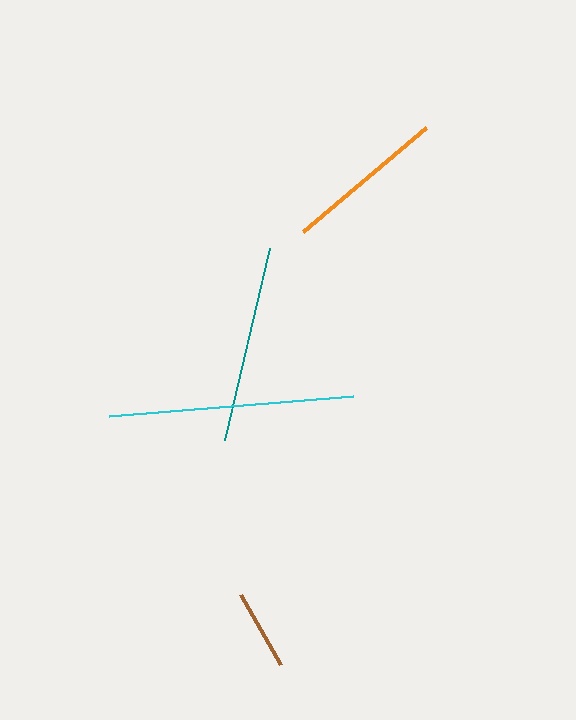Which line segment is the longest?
The cyan line is the longest at approximately 245 pixels.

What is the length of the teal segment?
The teal segment is approximately 198 pixels long.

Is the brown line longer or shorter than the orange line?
The orange line is longer than the brown line.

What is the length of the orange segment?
The orange segment is approximately 160 pixels long.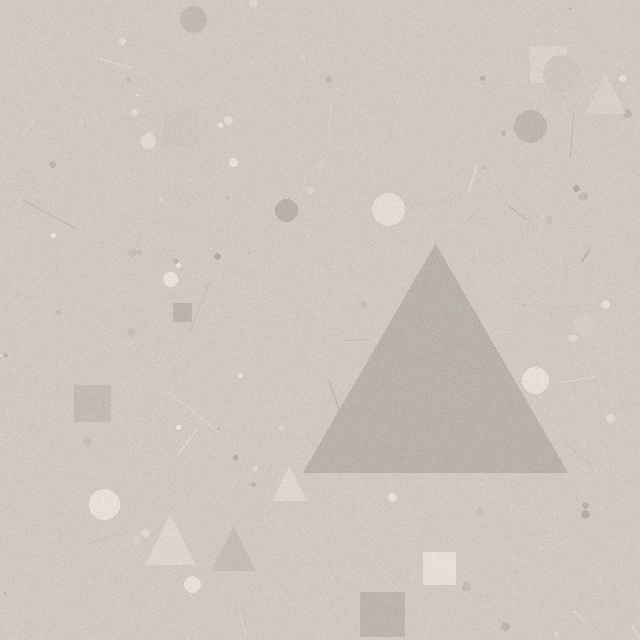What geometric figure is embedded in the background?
A triangle is embedded in the background.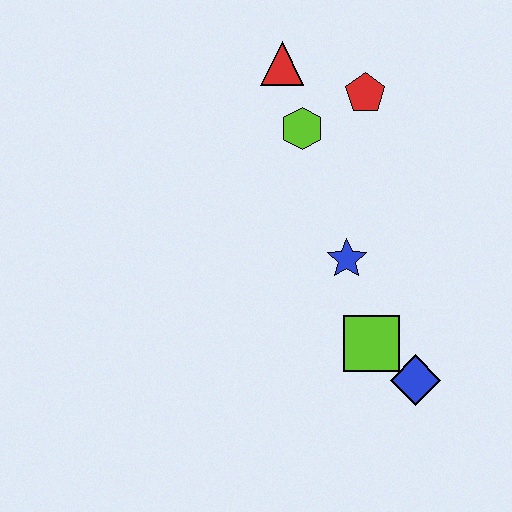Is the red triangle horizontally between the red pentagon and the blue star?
No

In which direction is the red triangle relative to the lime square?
The red triangle is above the lime square.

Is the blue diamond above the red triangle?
No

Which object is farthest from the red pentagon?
The blue diamond is farthest from the red pentagon.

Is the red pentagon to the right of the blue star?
Yes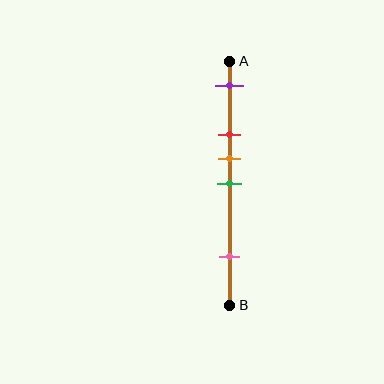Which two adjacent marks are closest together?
The orange and green marks are the closest adjacent pair.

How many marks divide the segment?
There are 5 marks dividing the segment.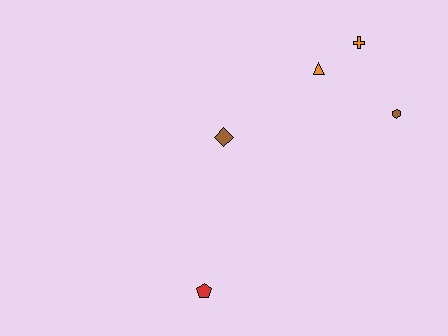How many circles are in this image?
There are no circles.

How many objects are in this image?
There are 5 objects.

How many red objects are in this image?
There is 1 red object.